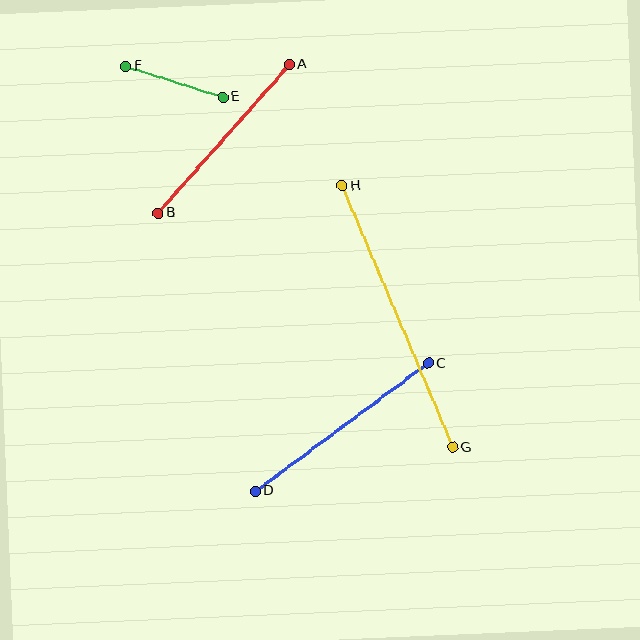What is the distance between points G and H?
The distance is approximately 284 pixels.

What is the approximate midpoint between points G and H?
The midpoint is at approximately (397, 317) pixels.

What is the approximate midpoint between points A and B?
The midpoint is at approximately (224, 138) pixels.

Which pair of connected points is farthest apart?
Points G and H are farthest apart.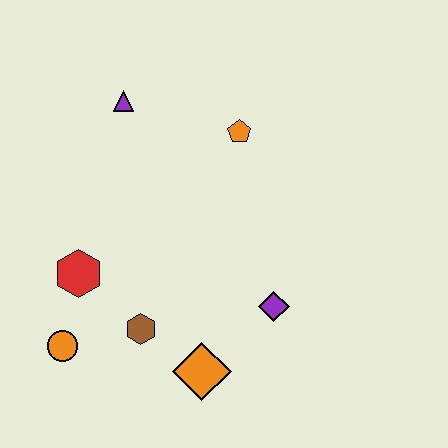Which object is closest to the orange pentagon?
The purple triangle is closest to the orange pentagon.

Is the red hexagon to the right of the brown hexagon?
No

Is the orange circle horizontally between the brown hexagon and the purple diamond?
No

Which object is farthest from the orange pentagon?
The orange circle is farthest from the orange pentagon.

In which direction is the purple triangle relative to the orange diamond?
The purple triangle is above the orange diamond.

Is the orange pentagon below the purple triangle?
Yes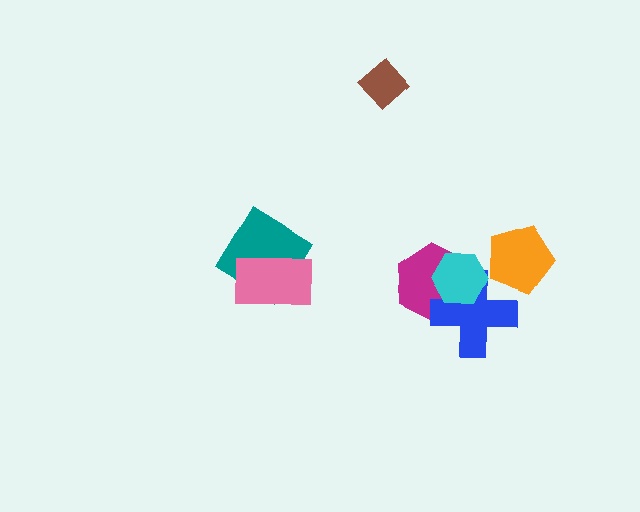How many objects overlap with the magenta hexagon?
2 objects overlap with the magenta hexagon.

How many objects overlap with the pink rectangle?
1 object overlaps with the pink rectangle.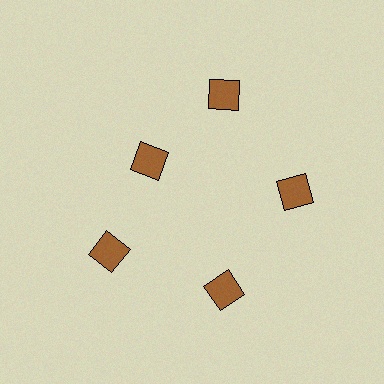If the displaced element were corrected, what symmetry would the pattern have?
It would have 5-fold rotational symmetry — the pattern would map onto itself every 72 degrees.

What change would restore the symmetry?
The symmetry would be restored by moving it outward, back onto the ring so that all 5 diamonds sit at equal angles and equal distance from the center.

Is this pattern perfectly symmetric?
No. The 5 brown diamonds are arranged in a ring, but one element near the 10 o'clock position is pulled inward toward the center, breaking the 5-fold rotational symmetry.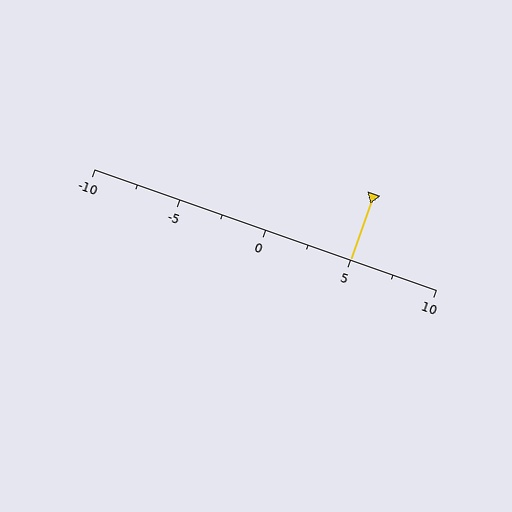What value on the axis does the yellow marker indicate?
The marker indicates approximately 5.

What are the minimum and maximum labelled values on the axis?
The axis runs from -10 to 10.